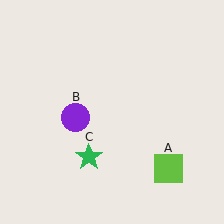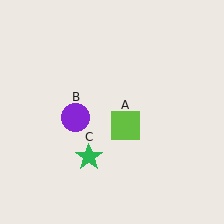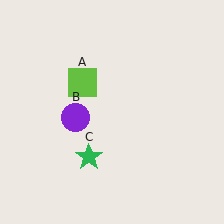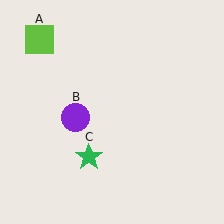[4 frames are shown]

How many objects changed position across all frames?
1 object changed position: lime square (object A).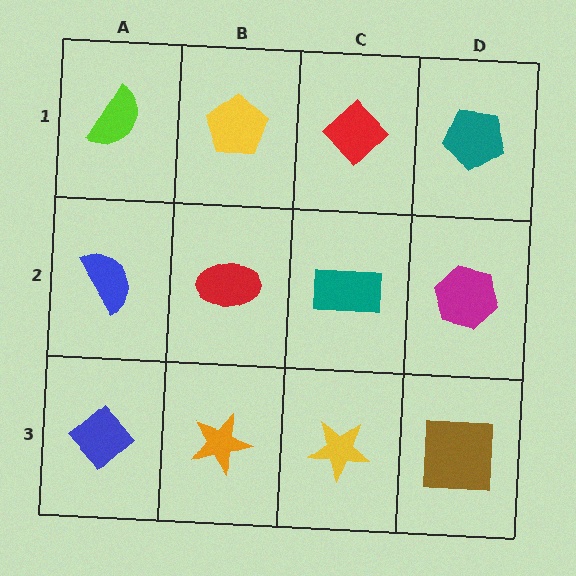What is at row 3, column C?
A yellow star.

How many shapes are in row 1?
4 shapes.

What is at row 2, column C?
A teal rectangle.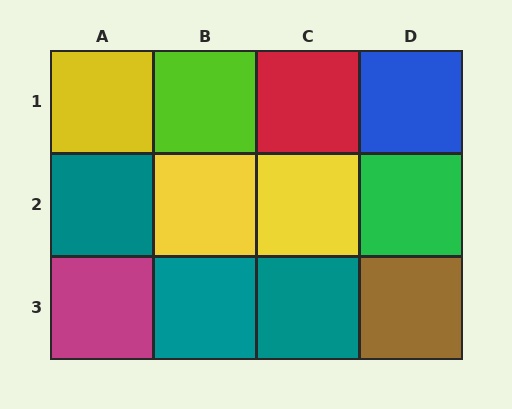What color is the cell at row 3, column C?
Teal.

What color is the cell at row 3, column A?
Magenta.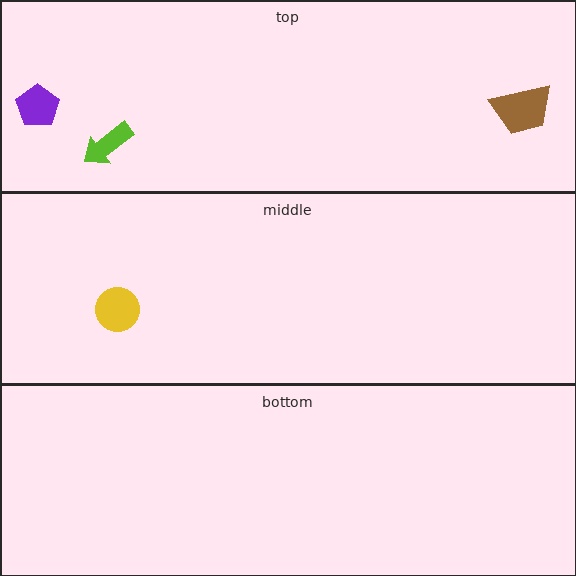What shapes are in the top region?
The purple pentagon, the brown trapezoid, the lime arrow.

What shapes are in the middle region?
The yellow circle.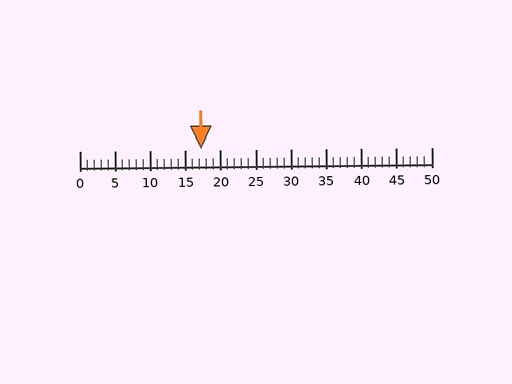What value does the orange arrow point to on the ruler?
The orange arrow points to approximately 17.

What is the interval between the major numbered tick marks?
The major tick marks are spaced 5 units apart.